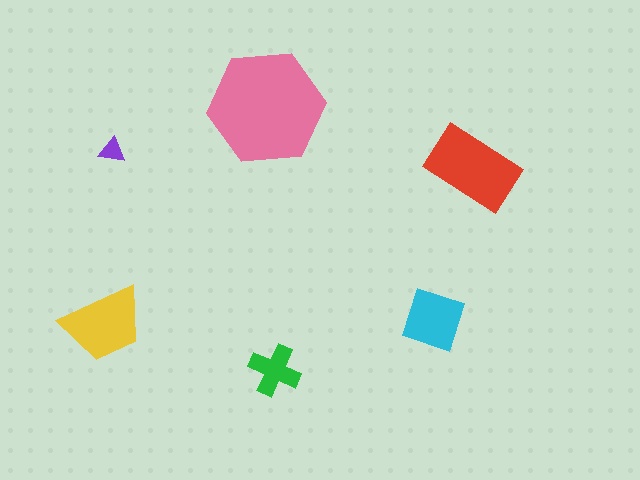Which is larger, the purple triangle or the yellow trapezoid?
The yellow trapezoid.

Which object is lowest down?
The green cross is bottommost.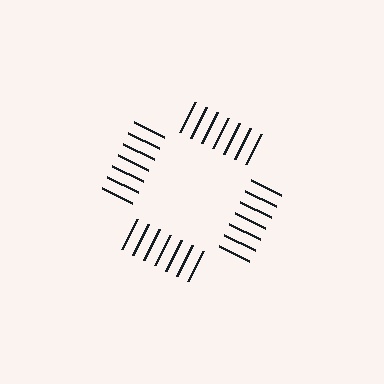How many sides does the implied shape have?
4 sides — the line-ends trace a square.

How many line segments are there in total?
28 — 7 along each of the 4 edges.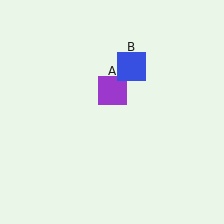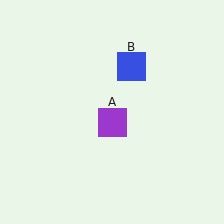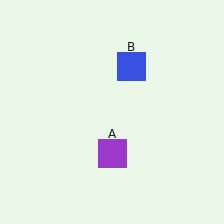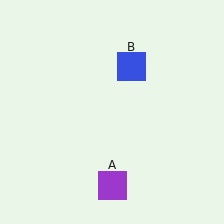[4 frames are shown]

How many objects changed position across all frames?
1 object changed position: purple square (object A).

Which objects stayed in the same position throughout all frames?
Blue square (object B) remained stationary.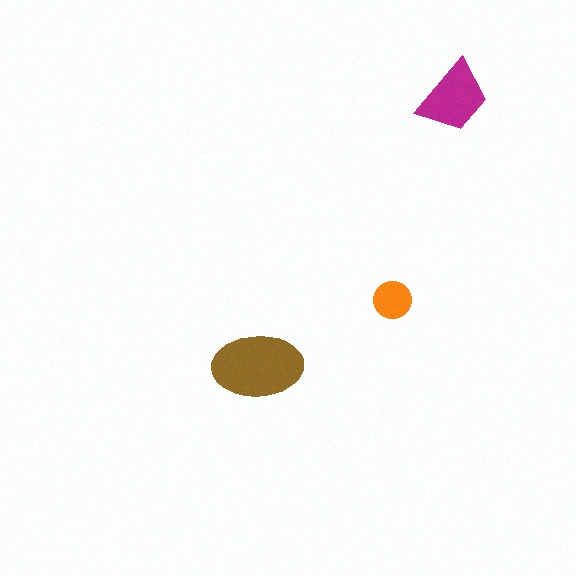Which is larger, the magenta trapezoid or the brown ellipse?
The brown ellipse.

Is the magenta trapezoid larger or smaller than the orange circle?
Larger.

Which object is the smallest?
The orange circle.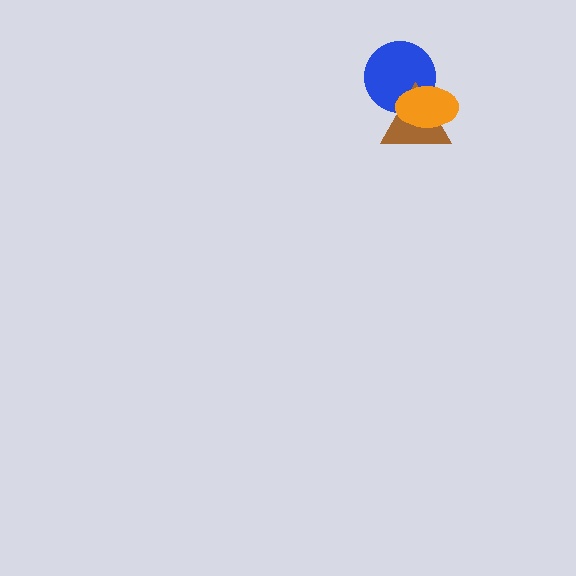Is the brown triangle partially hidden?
Yes, it is partially covered by another shape.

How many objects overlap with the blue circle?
2 objects overlap with the blue circle.